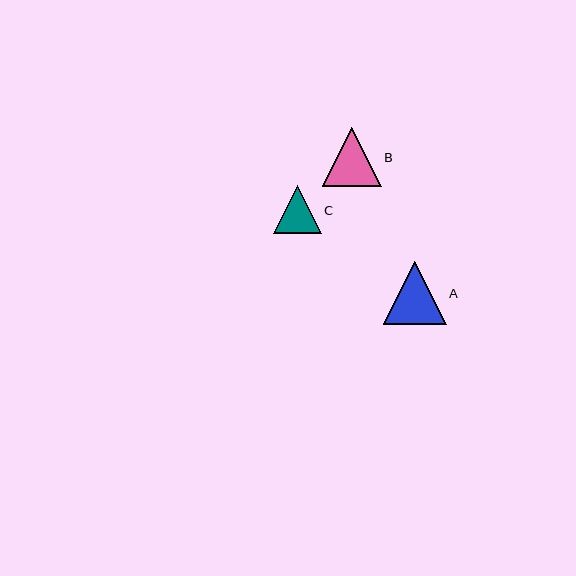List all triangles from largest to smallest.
From largest to smallest: A, B, C.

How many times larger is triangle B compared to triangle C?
Triangle B is approximately 1.2 times the size of triangle C.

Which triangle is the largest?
Triangle A is the largest with a size of approximately 62 pixels.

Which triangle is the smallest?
Triangle C is the smallest with a size of approximately 48 pixels.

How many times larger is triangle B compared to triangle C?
Triangle B is approximately 1.2 times the size of triangle C.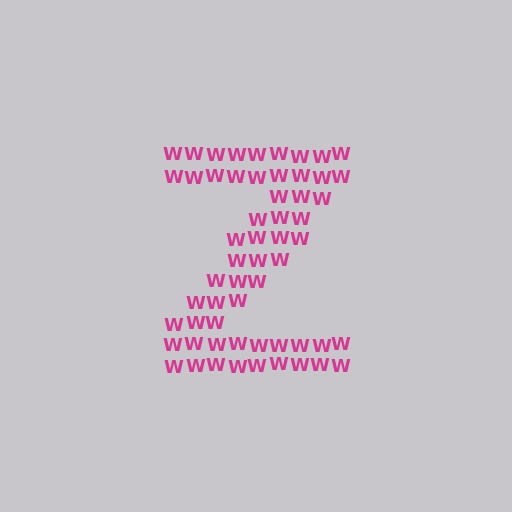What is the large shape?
The large shape is the letter Z.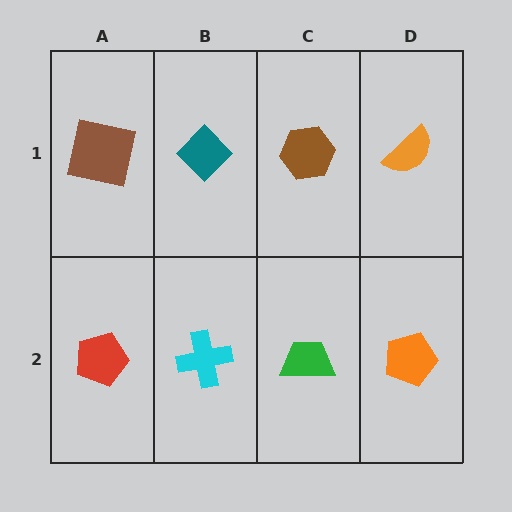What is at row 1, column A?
A brown square.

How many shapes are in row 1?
4 shapes.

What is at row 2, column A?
A red pentagon.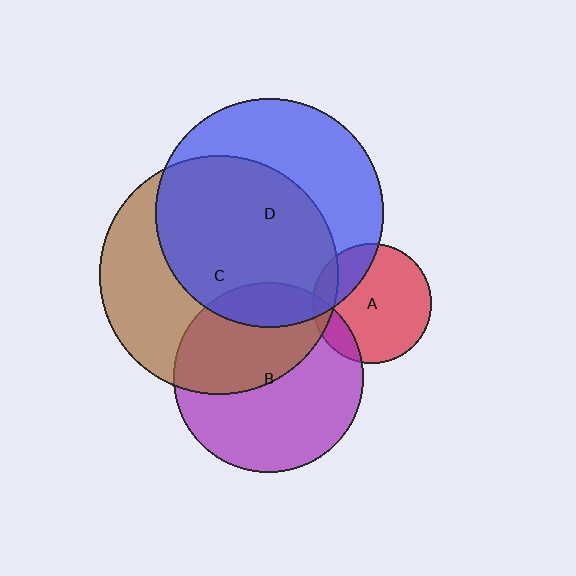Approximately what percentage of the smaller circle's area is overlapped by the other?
Approximately 10%.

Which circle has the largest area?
Circle C (brown).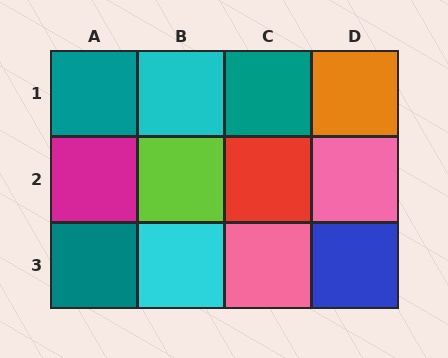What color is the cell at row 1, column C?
Teal.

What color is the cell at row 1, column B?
Cyan.